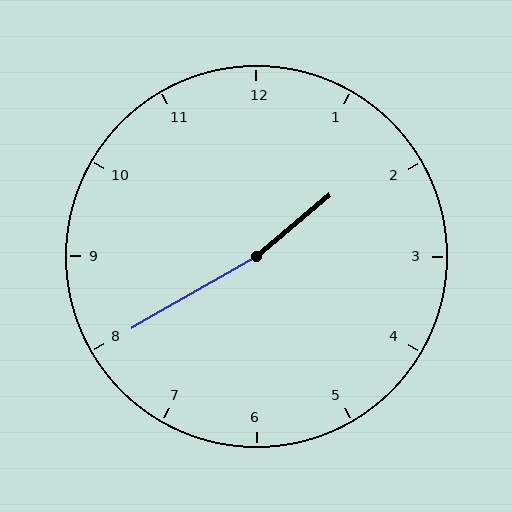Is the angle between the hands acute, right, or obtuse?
It is obtuse.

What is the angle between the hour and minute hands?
Approximately 170 degrees.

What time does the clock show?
1:40.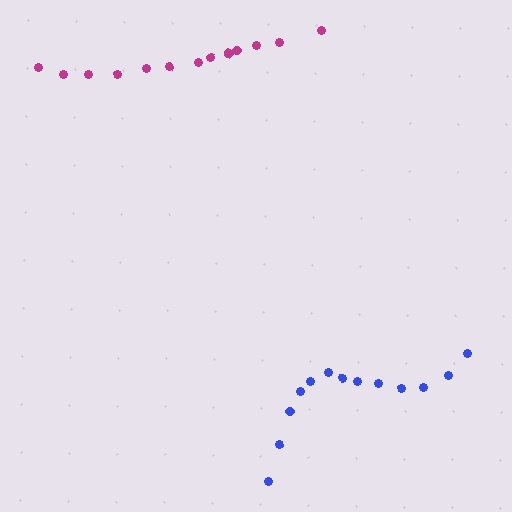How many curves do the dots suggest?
There are 2 distinct paths.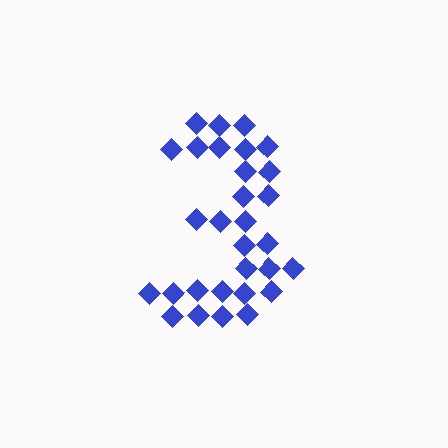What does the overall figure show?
The overall figure shows the digit 3.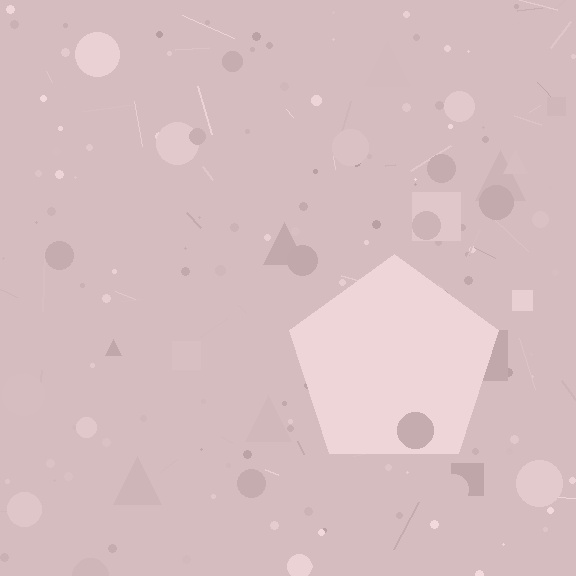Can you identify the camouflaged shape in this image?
The camouflaged shape is a pentagon.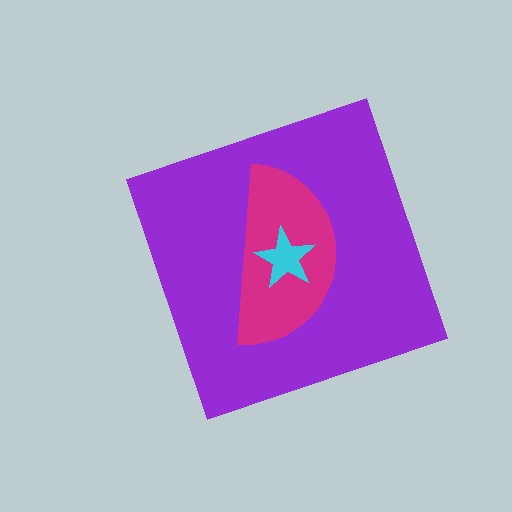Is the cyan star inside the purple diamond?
Yes.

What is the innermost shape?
The cyan star.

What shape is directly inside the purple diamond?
The magenta semicircle.